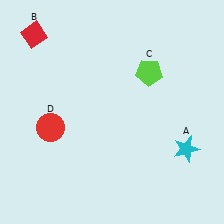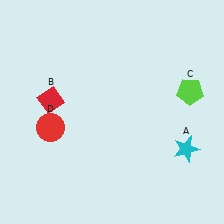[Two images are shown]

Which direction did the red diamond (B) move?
The red diamond (B) moved down.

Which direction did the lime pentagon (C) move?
The lime pentagon (C) moved right.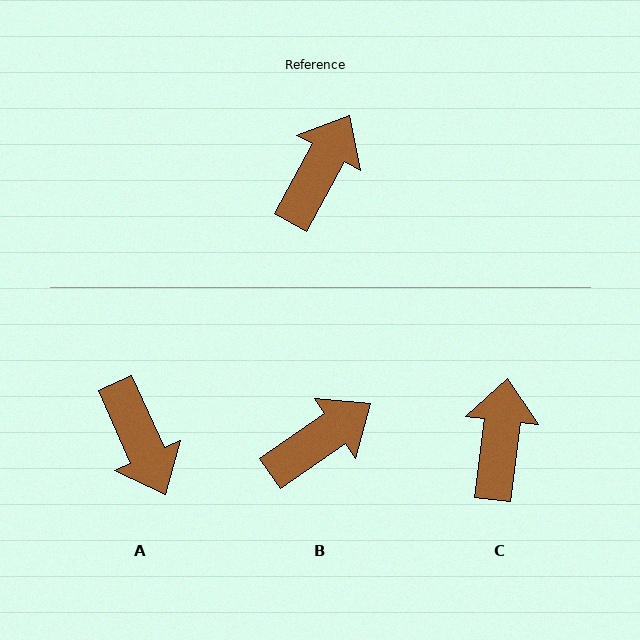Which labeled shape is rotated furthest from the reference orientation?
A, about 127 degrees away.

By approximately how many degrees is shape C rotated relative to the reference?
Approximately 22 degrees counter-clockwise.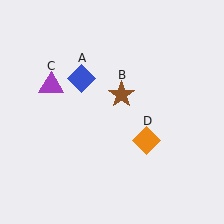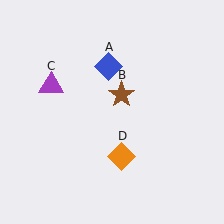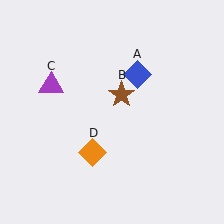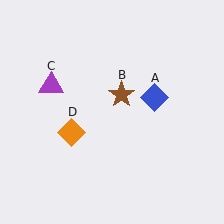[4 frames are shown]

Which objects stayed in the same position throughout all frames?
Brown star (object B) and purple triangle (object C) remained stationary.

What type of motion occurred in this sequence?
The blue diamond (object A), orange diamond (object D) rotated clockwise around the center of the scene.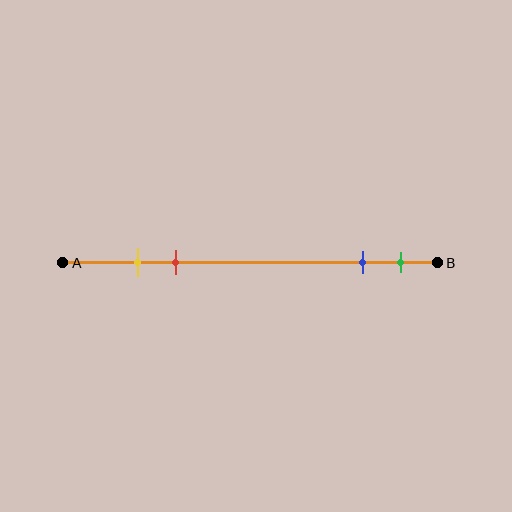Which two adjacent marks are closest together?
The yellow and red marks are the closest adjacent pair.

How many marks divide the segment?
There are 4 marks dividing the segment.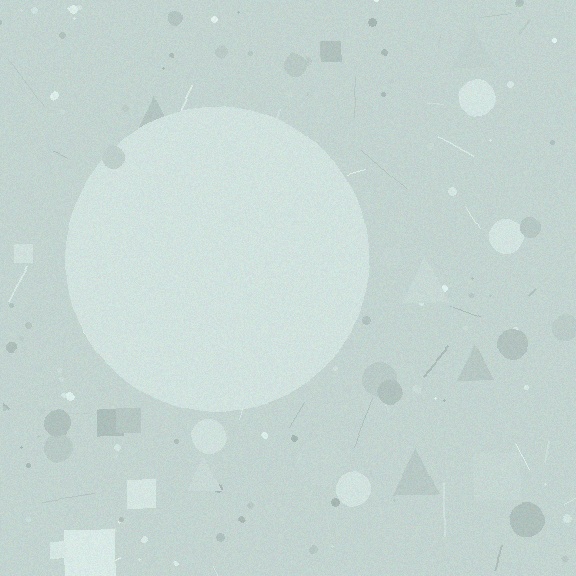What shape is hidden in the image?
A circle is hidden in the image.